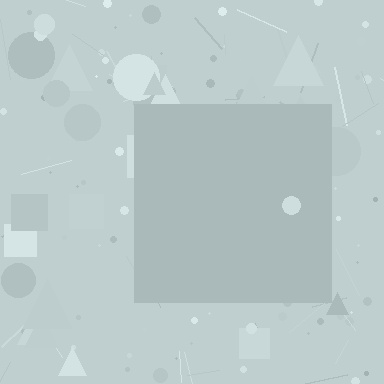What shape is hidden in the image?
A square is hidden in the image.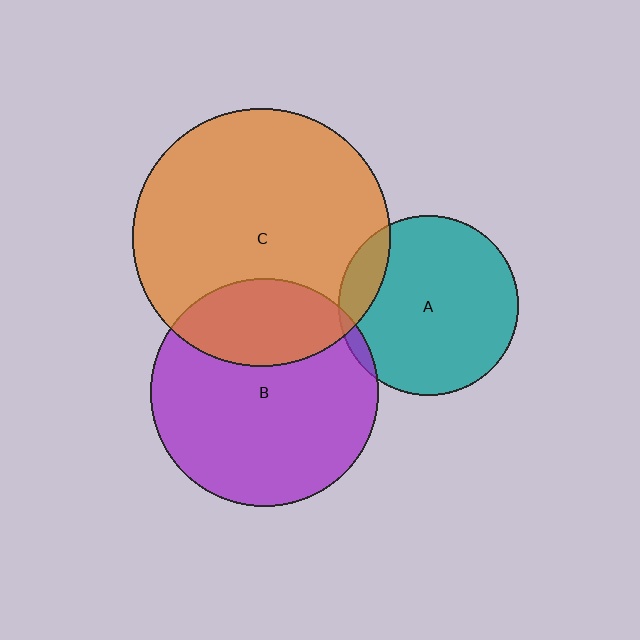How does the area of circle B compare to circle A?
Approximately 1.6 times.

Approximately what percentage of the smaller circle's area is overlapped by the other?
Approximately 15%.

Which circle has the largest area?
Circle C (orange).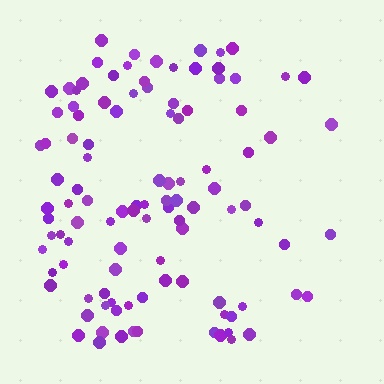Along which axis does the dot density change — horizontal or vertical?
Horizontal.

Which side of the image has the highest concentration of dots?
The left.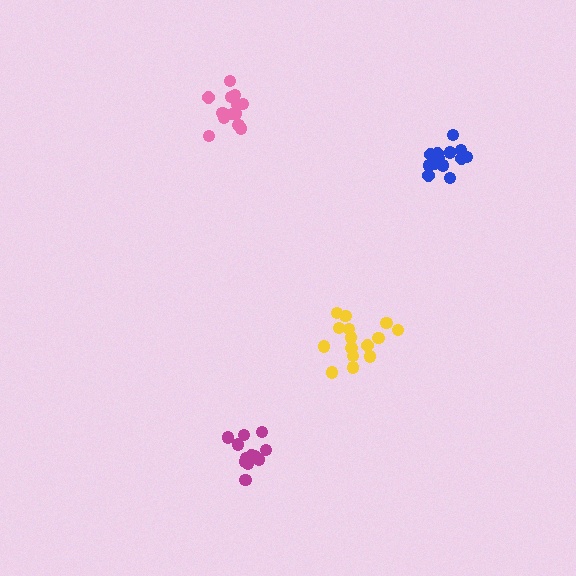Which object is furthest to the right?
The blue cluster is rightmost.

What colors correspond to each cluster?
The clusters are colored: blue, yellow, magenta, pink.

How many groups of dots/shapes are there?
There are 4 groups.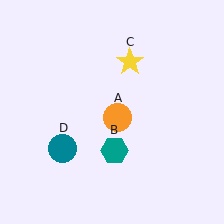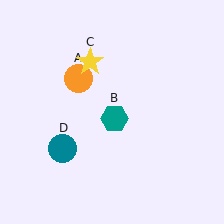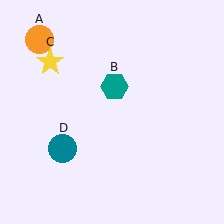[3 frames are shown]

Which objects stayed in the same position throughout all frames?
Teal circle (object D) remained stationary.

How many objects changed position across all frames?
3 objects changed position: orange circle (object A), teal hexagon (object B), yellow star (object C).